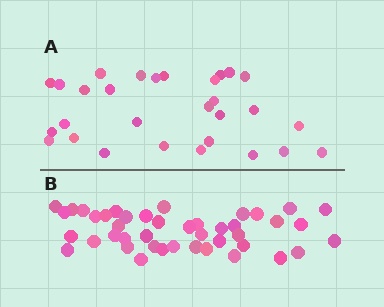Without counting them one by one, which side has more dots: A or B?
Region B (the bottom region) has more dots.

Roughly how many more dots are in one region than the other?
Region B has approximately 15 more dots than region A.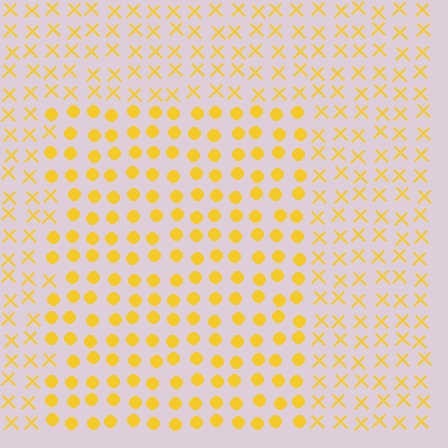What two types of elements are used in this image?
The image uses circles inside the rectangle region and X marks outside it.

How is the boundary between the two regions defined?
The boundary is defined by a change in element shape: circles inside vs. X marks outside. All elements share the same color and spacing.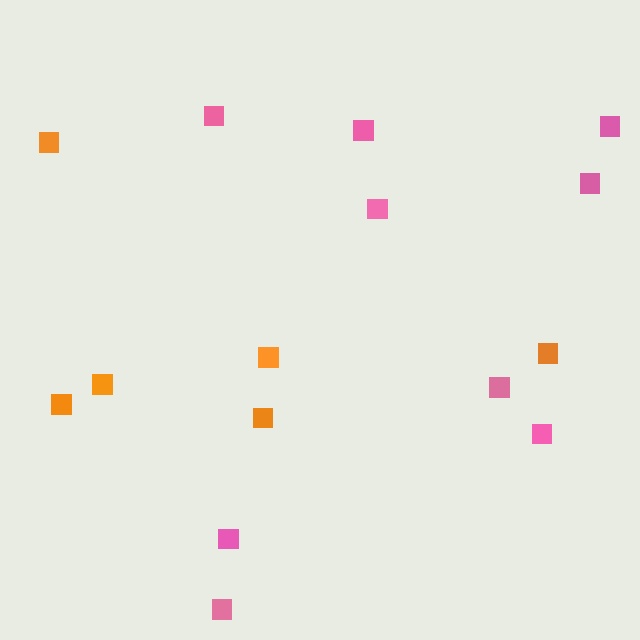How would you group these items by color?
There are 2 groups: one group of orange squares (6) and one group of pink squares (9).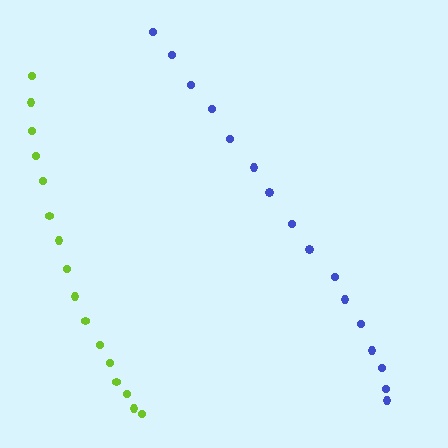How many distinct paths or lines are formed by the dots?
There are 2 distinct paths.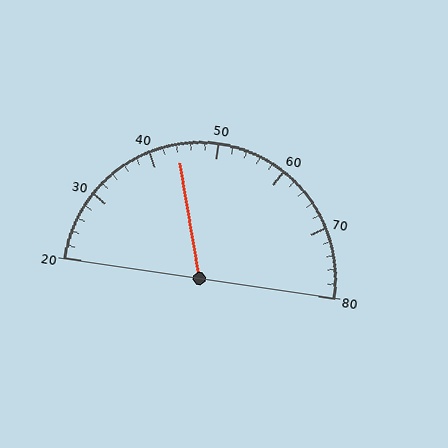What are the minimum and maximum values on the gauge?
The gauge ranges from 20 to 80.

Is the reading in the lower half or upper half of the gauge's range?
The reading is in the lower half of the range (20 to 80).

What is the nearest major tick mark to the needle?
The nearest major tick mark is 40.